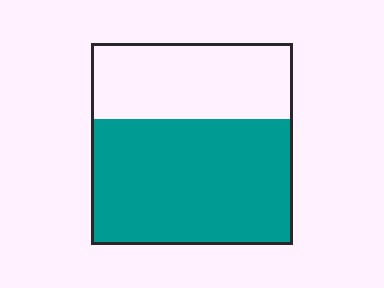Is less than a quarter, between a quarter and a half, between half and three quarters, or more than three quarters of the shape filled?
Between half and three quarters.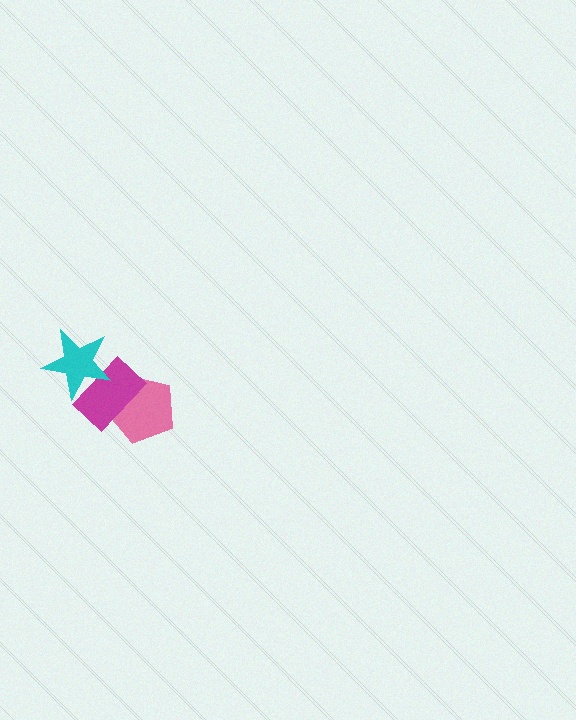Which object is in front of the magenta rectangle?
The cyan star is in front of the magenta rectangle.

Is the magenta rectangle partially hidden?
Yes, it is partially covered by another shape.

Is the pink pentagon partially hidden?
Yes, it is partially covered by another shape.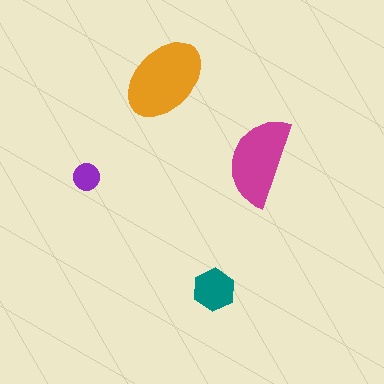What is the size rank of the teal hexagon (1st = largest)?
3rd.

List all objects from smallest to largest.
The purple circle, the teal hexagon, the magenta semicircle, the orange ellipse.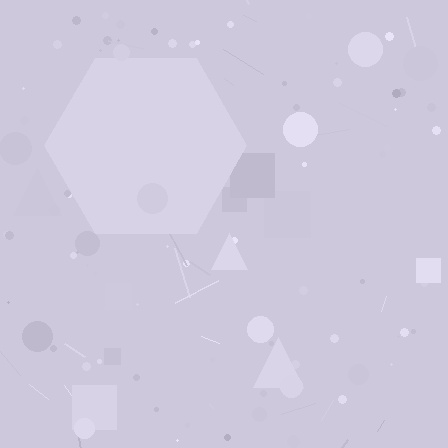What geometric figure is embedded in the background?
A hexagon is embedded in the background.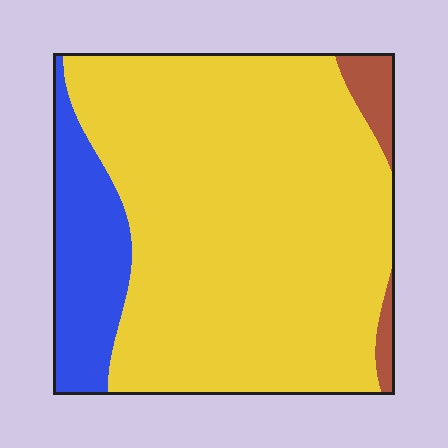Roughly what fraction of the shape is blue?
Blue covers about 15% of the shape.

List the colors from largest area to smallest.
From largest to smallest: yellow, blue, brown.